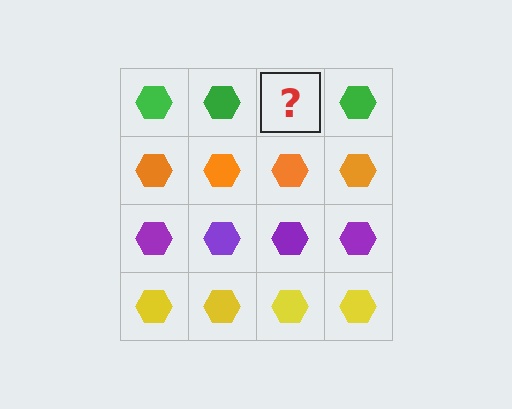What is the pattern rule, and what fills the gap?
The rule is that each row has a consistent color. The gap should be filled with a green hexagon.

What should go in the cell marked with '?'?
The missing cell should contain a green hexagon.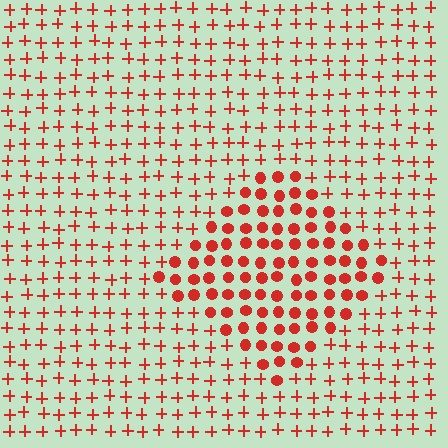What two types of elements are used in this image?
The image uses circles inside the diamond region and plus signs outside it.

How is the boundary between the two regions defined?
The boundary is defined by a change in element shape: circles inside vs. plus signs outside. All elements share the same color and spacing.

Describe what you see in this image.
The image is filled with small red elements arranged in a uniform grid. A diamond-shaped region contains circles, while the surrounding area contains plus signs. The boundary is defined purely by the change in element shape.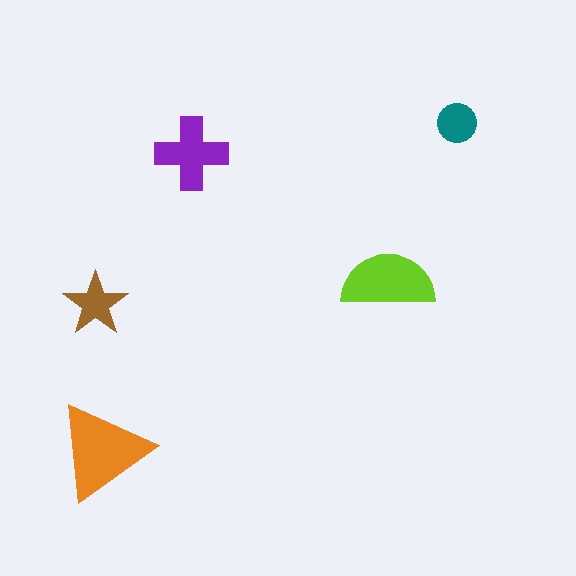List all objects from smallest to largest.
The teal circle, the brown star, the purple cross, the lime semicircle, the orange triangle.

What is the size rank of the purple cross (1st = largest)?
3rd.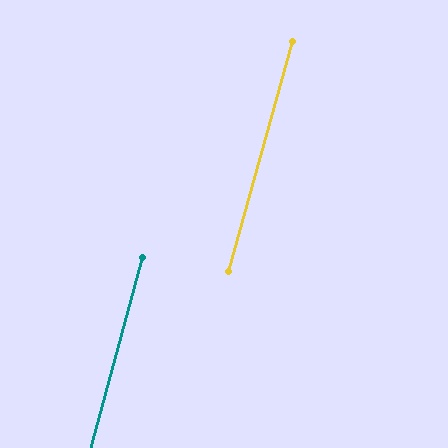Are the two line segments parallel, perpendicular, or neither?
Parallel — their directions differ by only 0.5°.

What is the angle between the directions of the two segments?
Approximately 0 degrees.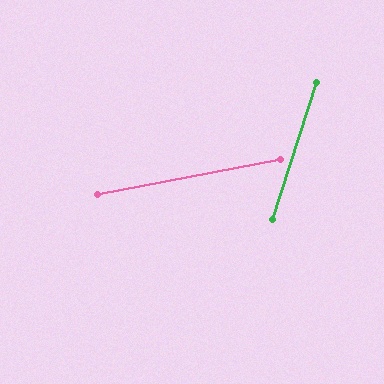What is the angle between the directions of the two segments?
Approximately 61 degrees.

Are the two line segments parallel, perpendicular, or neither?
Neither parallel nor perpendicular — they differ by about 61°.